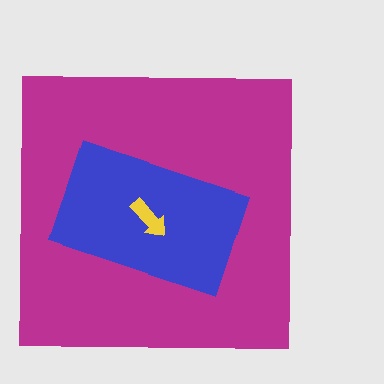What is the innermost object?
The yellow arrow.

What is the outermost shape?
The magenta square.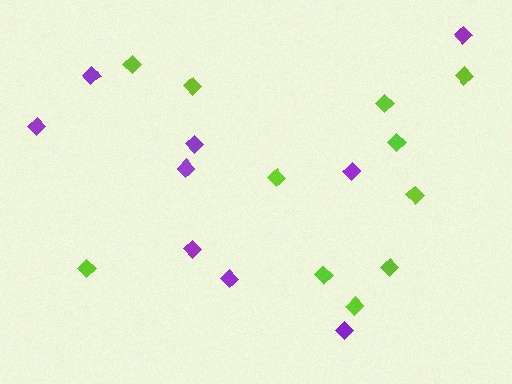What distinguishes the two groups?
There are 2 groups: one group of lime diamonds (11) and one group of purple diamonds (9).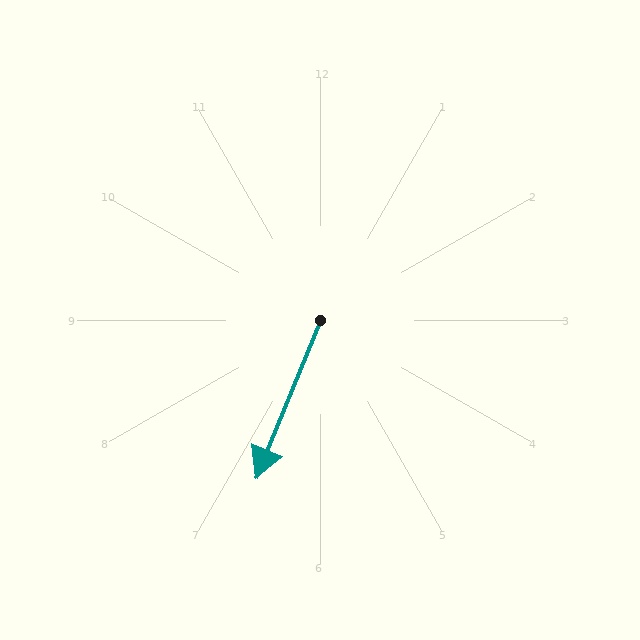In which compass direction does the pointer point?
South.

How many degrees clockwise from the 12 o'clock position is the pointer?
Approximately 202 degrees.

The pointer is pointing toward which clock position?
Roughly 7 o'clock.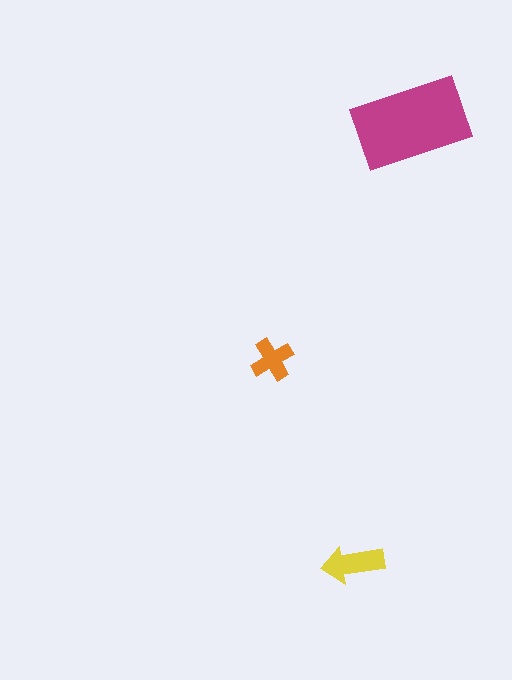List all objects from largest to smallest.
The magenta rectangle, the yellow arrow, the orange cross.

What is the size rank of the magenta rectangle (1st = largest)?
1st.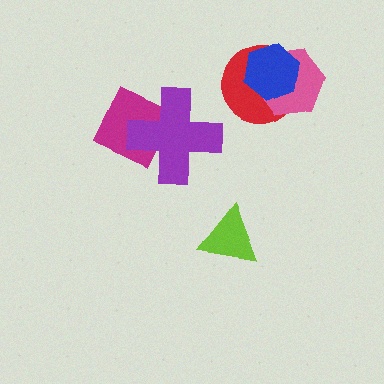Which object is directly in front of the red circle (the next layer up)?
The pink hexagon is directly in front of the red circle.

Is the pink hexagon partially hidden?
Yes, it is partially covered by another shape.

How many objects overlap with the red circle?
2 objects overlap with the red circle.